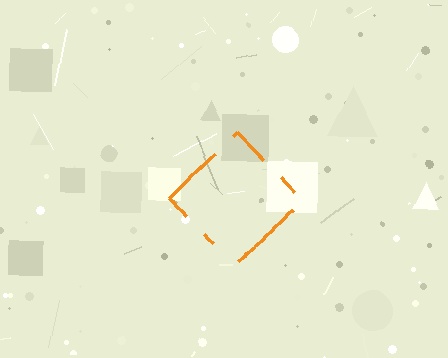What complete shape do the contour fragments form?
The contour fragments form a diamond.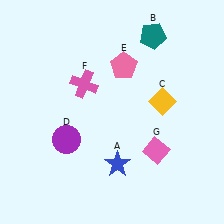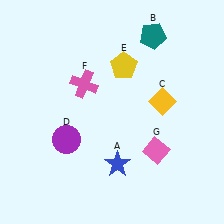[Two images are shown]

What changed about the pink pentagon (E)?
In Image 1, E is pink. In Image 2, it changed to yellow.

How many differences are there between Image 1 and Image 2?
There is 1 difference between the two images.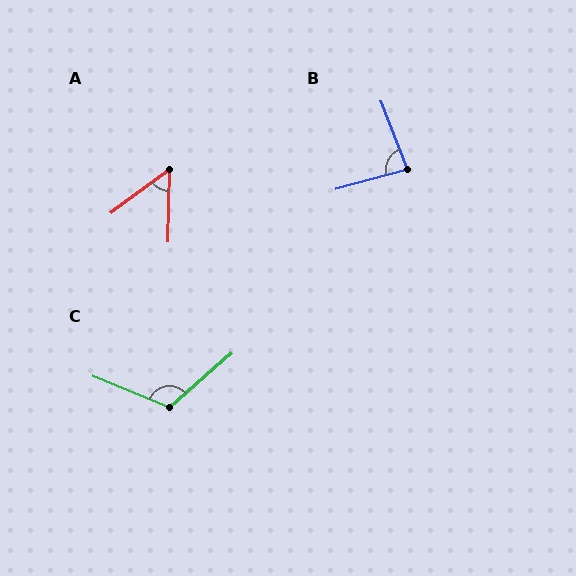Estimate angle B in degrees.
Approximately 85 degrees.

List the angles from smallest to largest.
A (53°), B (85°), C (117°).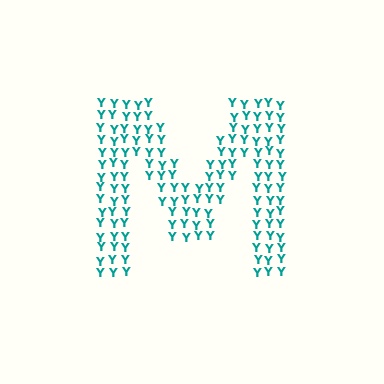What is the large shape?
The large shape is the letter M.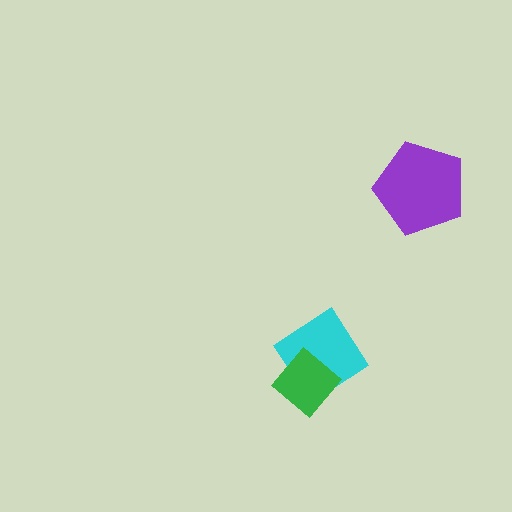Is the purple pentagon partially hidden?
No, no other shape covers it.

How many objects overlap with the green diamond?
1 object overlaps with the green diamond.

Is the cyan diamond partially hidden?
Yes, it is partially covered by another shape.